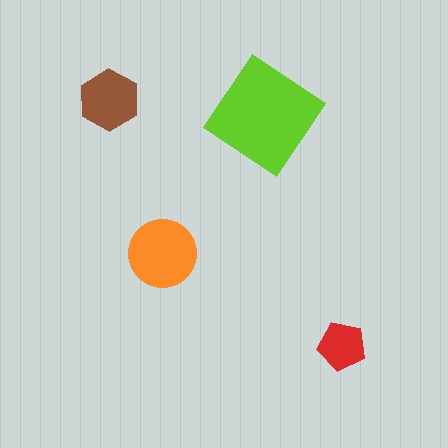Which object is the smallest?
The red pentagon.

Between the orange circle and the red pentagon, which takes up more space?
The orange circle.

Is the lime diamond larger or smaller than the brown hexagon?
Larger.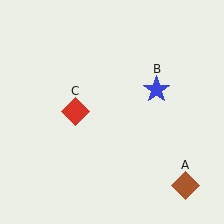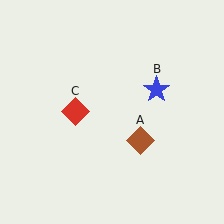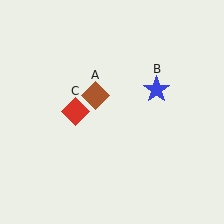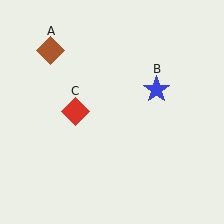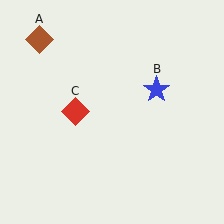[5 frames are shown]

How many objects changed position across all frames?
1 object changed position: brown diamond (object A).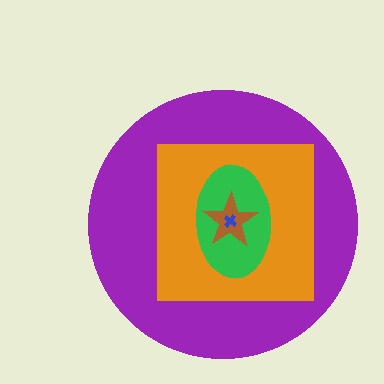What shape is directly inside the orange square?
The green ellipse.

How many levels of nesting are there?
5.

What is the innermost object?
The blue cross.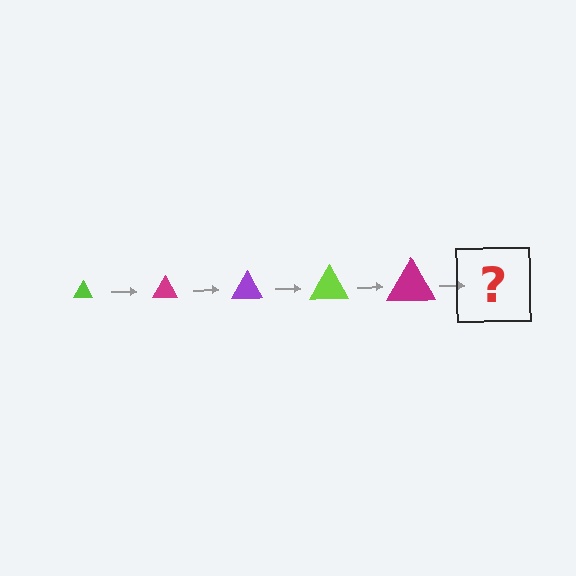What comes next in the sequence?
The next element should be a purple triangle, larger than the previous one.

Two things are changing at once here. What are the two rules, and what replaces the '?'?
The two rules are that the triangle grows larger each step and the color cycles through lime, magenta, and purple. The '?' should be a purple triangle, larger than the previous one.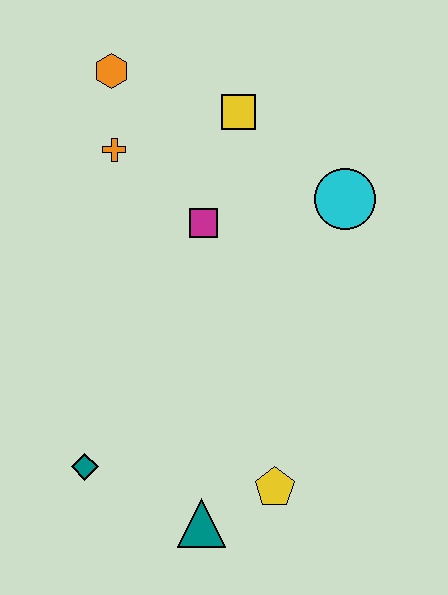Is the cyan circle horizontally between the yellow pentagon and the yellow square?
No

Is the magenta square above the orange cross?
No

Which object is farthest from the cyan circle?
The teal diamond is farthest from the cyan circle.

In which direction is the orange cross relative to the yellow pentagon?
The orange cross is above the yellow pentagon.